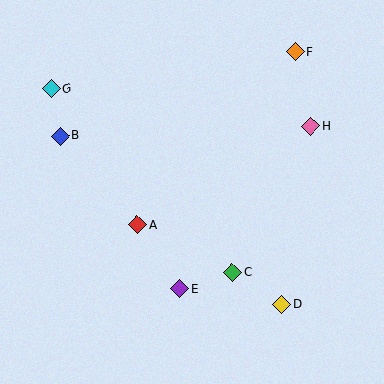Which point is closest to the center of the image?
Point A at (138, 225) is closest to the center.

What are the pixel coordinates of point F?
Point F is at (295, 52).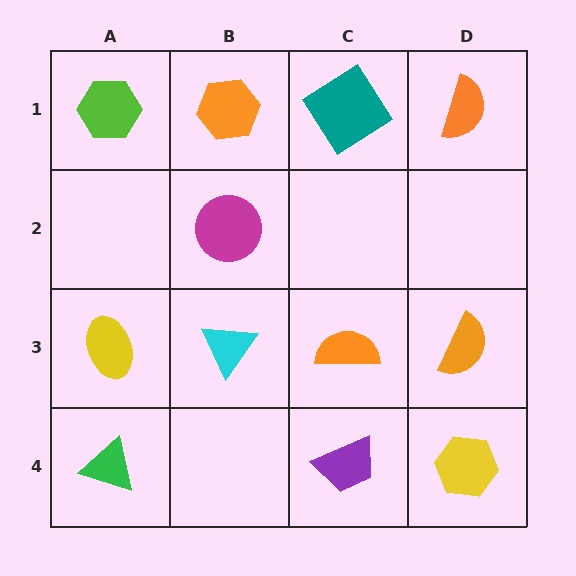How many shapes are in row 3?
4 shapes.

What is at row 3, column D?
An orange semicircle.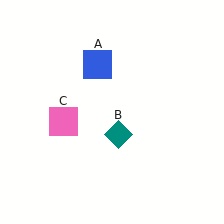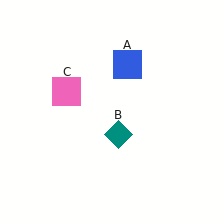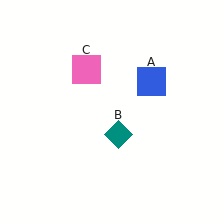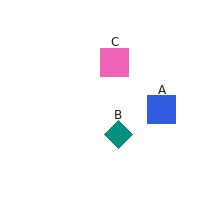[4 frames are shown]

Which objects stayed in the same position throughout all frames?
Teal diamond (object B) remained stationary.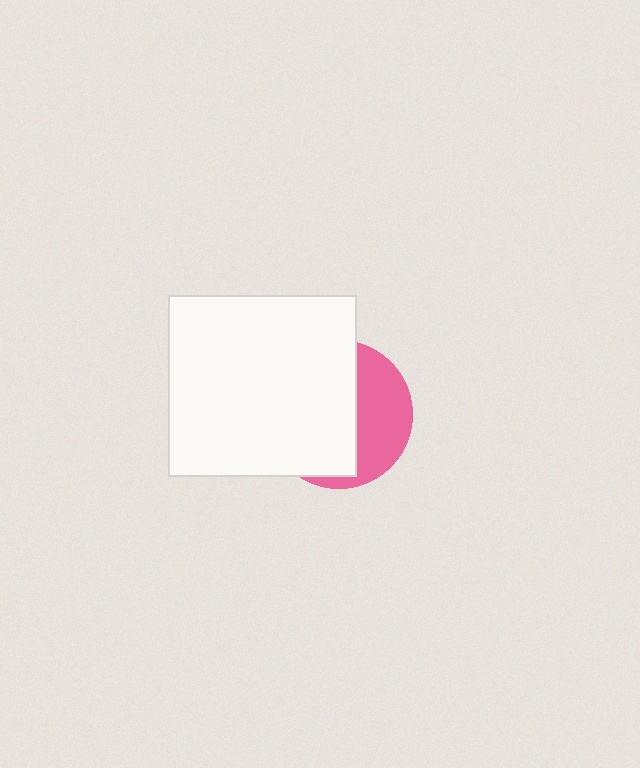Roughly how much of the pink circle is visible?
A small part of it is visible (roughly 37%).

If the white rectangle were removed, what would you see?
You would see the complete pink circle.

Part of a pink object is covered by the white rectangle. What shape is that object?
It is a circle.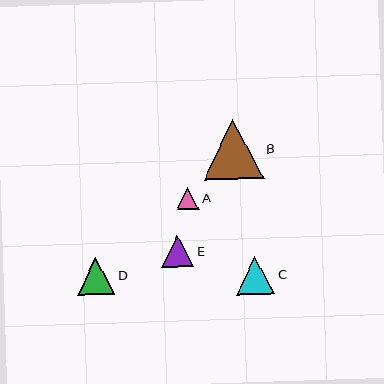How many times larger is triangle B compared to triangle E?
Triangle B is approximately 1.8 times the size of triangle E.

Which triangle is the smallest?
Triangle A is the smallest with a size of approximately 22 pixels.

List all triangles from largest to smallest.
From largest to smallest: B, C, D, E, A.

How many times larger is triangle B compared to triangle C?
Triangle B is approximately 1.6 times the size of triangle C.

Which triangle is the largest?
Triangle B is the largest with a size of approximately 60 pixels.